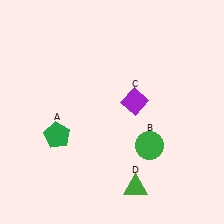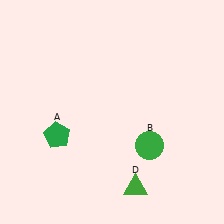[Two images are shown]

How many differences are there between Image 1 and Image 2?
There is 1 difference between the two images.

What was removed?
The purple diamond (C) was removed in Image 2.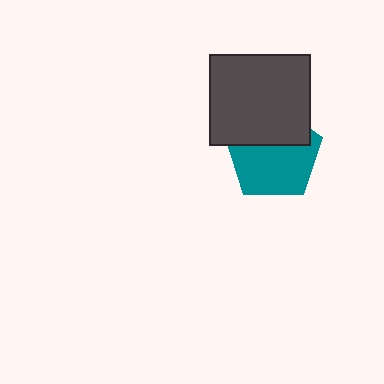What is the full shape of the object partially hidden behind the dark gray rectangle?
The partially hidden object is a teal pentagon.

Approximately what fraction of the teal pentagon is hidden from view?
Roughly 37% of the teal pentagon is hidden behind the dark gray rectangle.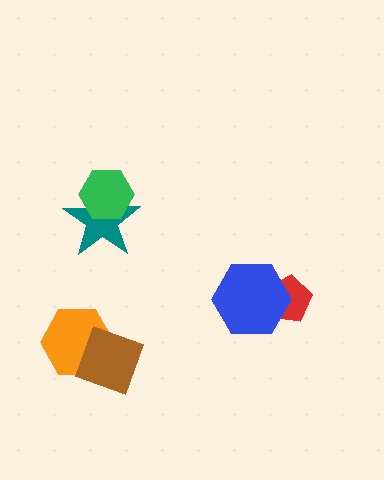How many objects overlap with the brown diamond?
1 object overlaps with the brown diamond.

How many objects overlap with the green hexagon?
1 object overlaps with the green hexagon.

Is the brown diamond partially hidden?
No, no other shape covers it.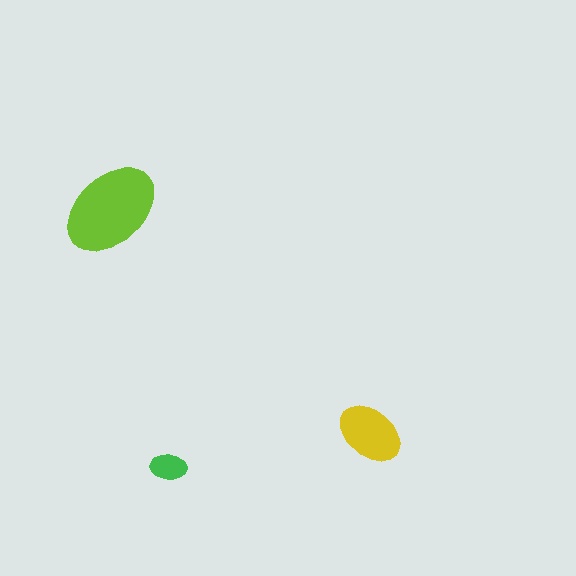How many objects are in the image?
There are 3 objects in the image.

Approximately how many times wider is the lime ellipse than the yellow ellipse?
About 1.5 times wider.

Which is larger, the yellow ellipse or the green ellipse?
The yellow one.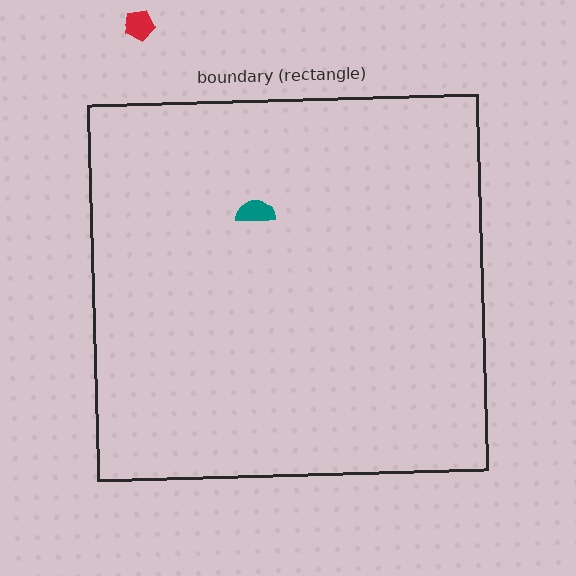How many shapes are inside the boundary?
1 inside, 1 outside.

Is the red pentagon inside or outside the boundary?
Outside.